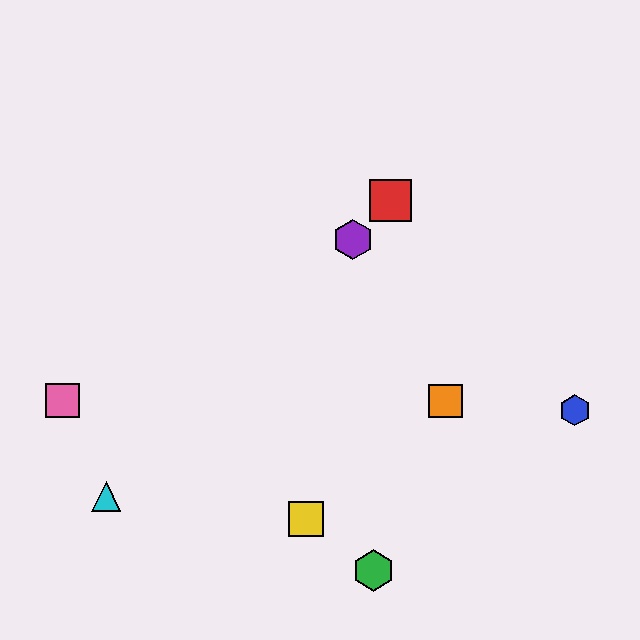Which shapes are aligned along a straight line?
The red square, the purple hexagon, the cyan triangle are aligned along a straight line.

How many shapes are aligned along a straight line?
3 shapes (the red square, the purple hexagon, the cyan triangle) are aligned along a straight line.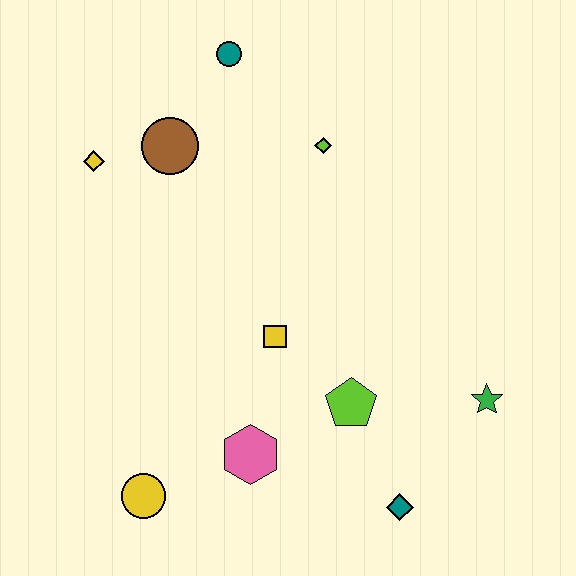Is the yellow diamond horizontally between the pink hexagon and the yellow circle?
No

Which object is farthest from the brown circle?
The teal diamond is farthest from the brown circle.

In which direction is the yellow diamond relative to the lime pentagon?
The yellow diamond is to the left of the lime pentagon.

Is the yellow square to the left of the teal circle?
No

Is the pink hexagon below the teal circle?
Yes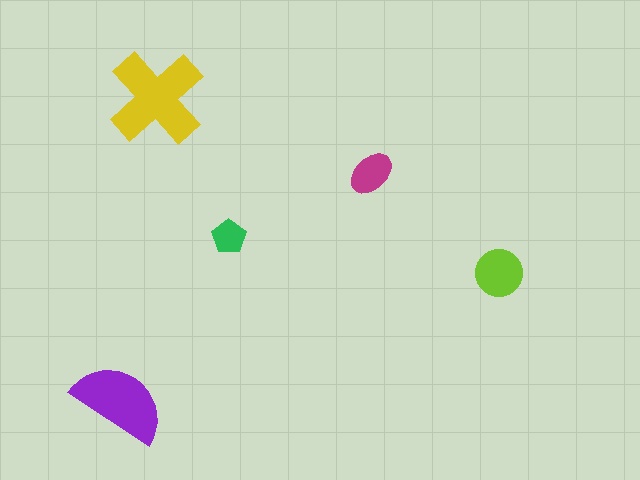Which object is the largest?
The yellow cross.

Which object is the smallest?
The green pentagon.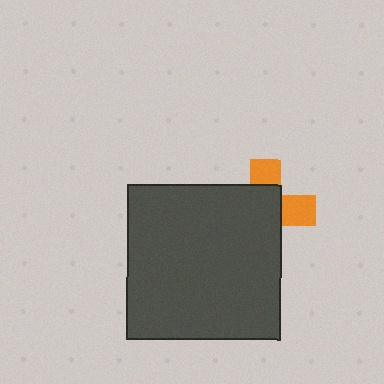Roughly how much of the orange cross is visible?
A small part of it is visible (roughly 35%).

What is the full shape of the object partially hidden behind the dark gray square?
The partially hidden object is an orange cross.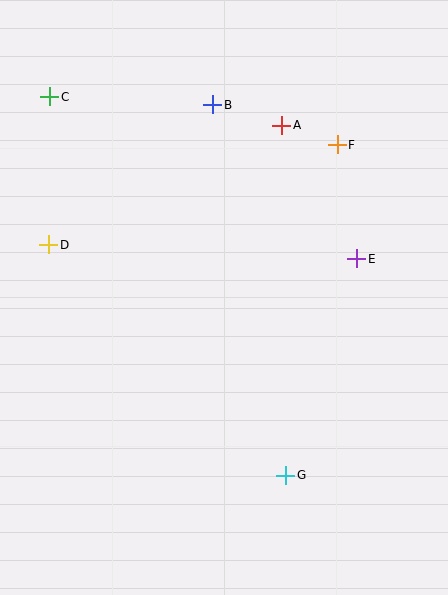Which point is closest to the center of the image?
Point E at (357, 259) is closest to the center.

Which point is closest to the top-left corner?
Point C is closest to the top-left corner.